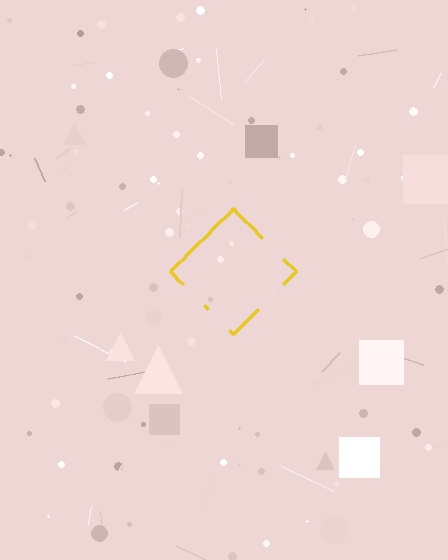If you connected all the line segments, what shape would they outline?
They would outline a diamond.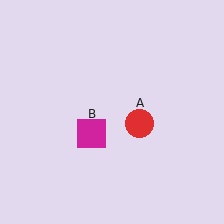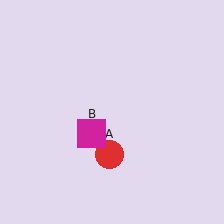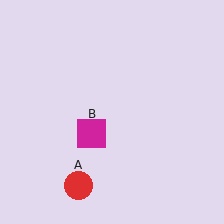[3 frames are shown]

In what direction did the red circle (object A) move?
The red circle (object A) moved down and to the left.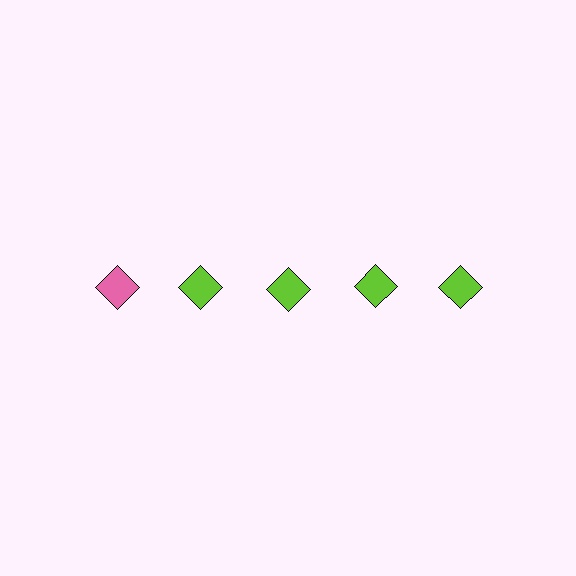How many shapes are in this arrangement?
There are 5 shapes arranged in a grid pattern.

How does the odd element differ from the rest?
It has a different color: pink instead of lime.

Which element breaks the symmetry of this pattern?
The pink diamond in the top row, leftmost column breaks the symmetry. All other shapes are lime diamonds.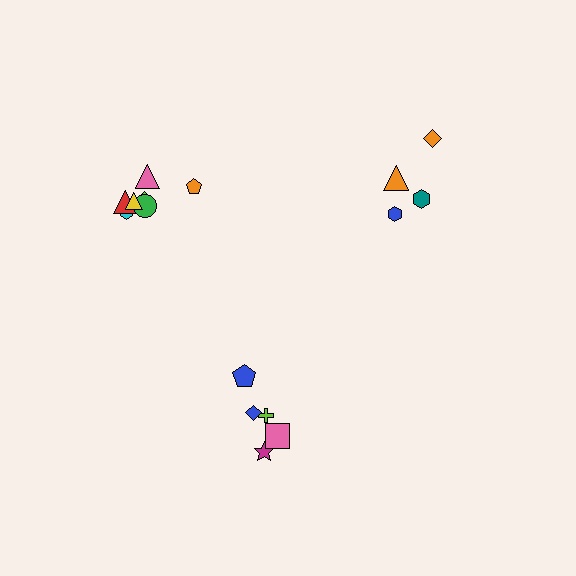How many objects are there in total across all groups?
There are 16 objects.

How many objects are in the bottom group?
There are 5 objects.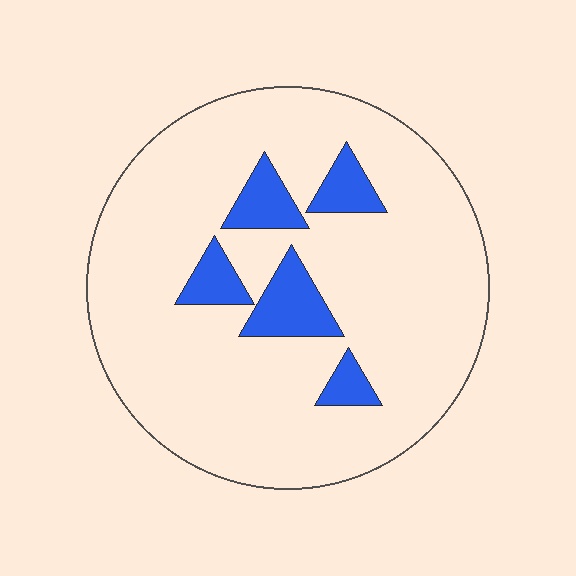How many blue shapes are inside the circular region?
5.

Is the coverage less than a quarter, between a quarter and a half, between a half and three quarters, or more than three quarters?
Less than a quarter.